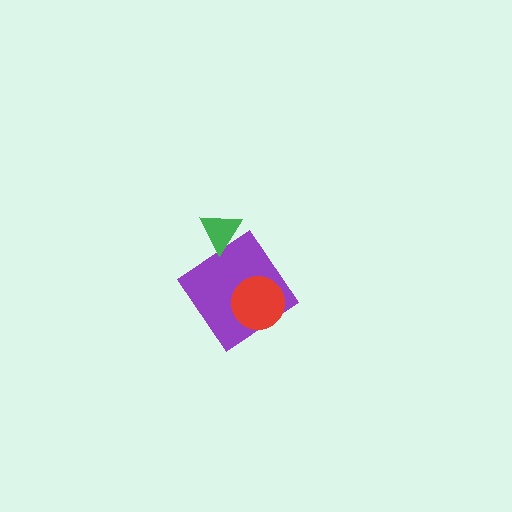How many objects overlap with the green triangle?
0 objects overlap with the green triangle.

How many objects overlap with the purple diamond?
1 object overlaps with the purple diamond.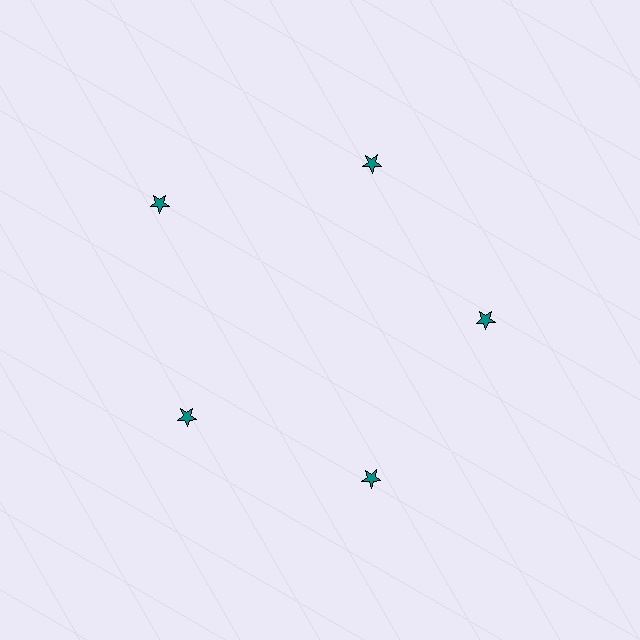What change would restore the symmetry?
The symmetry would be restored by moving it inward, back onto the ring so that all 5 stars sit at equal angles and equal distance from the center.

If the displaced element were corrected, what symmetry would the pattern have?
It would have 5-fold rotational symmetry — the pattern would map onto itself every 72 degrees.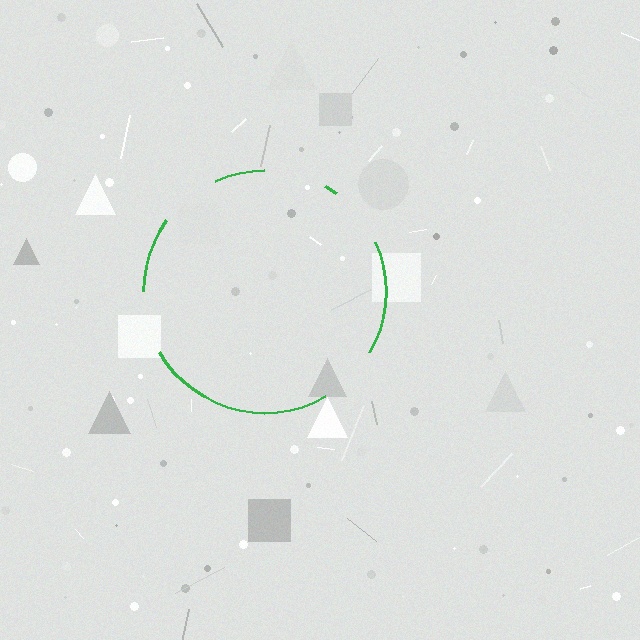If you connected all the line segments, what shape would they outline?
They would outline a circle.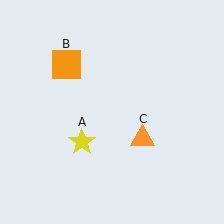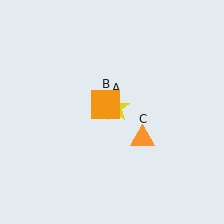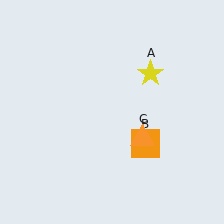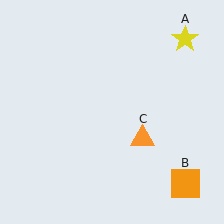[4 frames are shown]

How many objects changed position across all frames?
2 objects changed position: yellow star (object A), orange square (object B).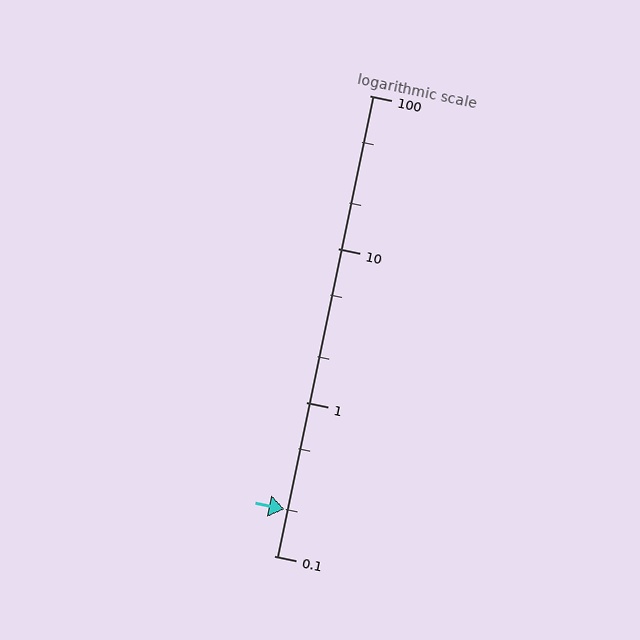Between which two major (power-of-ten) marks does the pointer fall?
The pointer is between 0.1 and 1.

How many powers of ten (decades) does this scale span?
The scale spans 3 decades, from 0.1 to 100.